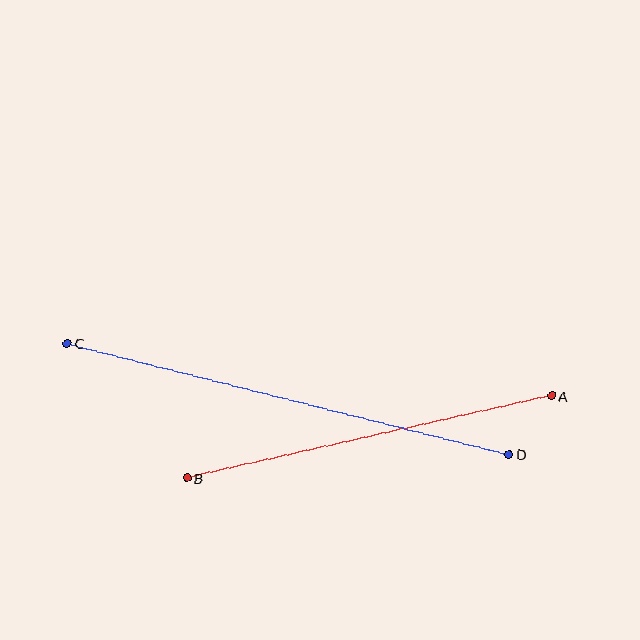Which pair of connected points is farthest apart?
Points C and D are farthest apart.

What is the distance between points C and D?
The distance is approximately 456 pixels.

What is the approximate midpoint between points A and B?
The midpoint is at approximately (369, 437) pixels.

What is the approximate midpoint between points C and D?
The midpoint is at approximately (288, 399) pixels.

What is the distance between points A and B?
The distance is approximately 374 pixels.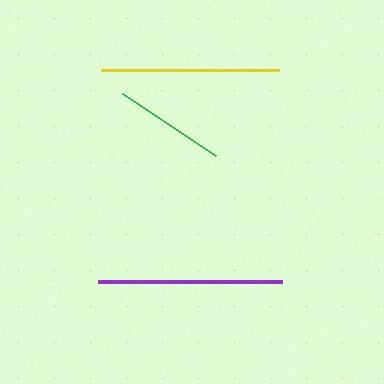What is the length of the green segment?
The green segment is approximately 111 pixels long.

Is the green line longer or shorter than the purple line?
The purple line is longer than the green line.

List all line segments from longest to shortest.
From longest to shortest: purple, yellow, green.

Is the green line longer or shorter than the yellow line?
The yellow line is longer than the green line.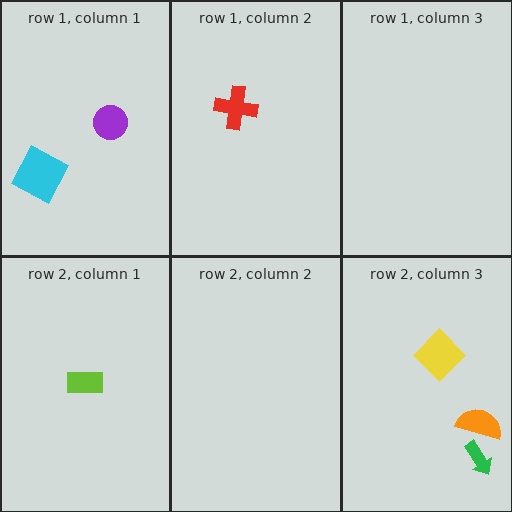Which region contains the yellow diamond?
The row 2, column 3 region.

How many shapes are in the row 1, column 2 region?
1.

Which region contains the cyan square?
The row 1, column 1 region.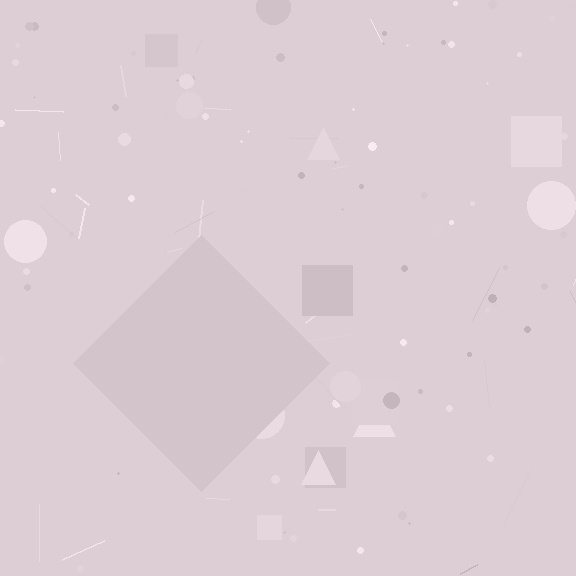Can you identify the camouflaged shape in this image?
The camouflaged shape is a diamond.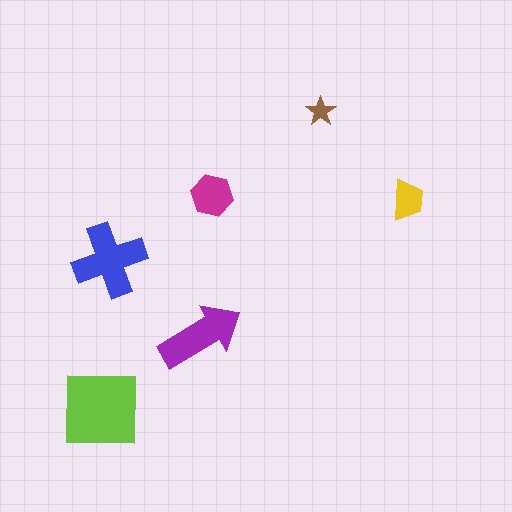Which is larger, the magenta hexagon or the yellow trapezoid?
The magenta hexagon.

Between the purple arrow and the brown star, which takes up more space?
The purple arrow.